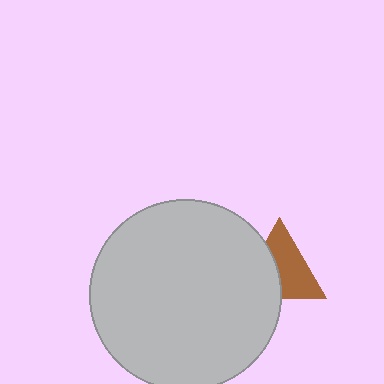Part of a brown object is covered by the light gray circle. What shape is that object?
It is a triangle.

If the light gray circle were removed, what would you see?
You would see the complete brown triangle.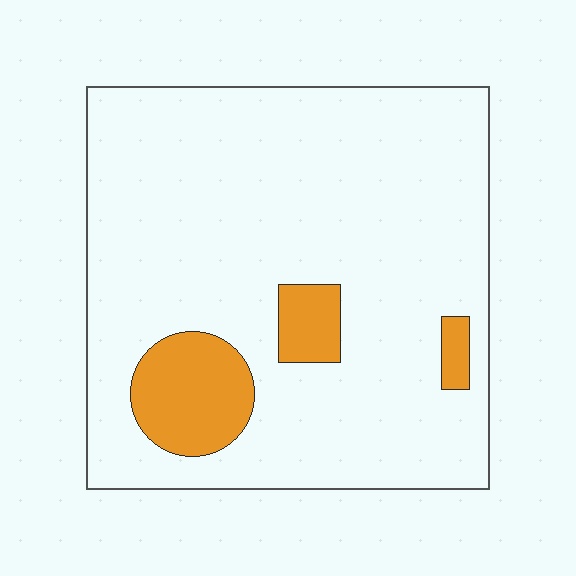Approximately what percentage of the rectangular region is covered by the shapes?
Approximately 10%.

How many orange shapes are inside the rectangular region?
3.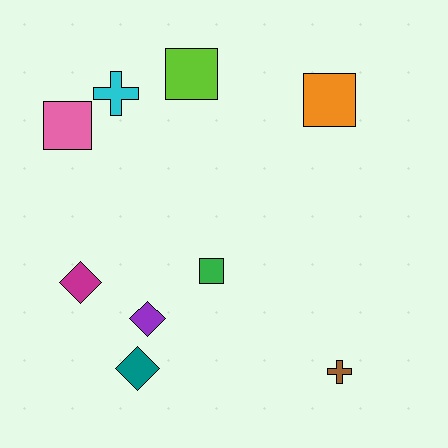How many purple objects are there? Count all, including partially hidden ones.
There is 1 purple object.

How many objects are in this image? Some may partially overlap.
There are 9 objects.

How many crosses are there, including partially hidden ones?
There are 2 crosses.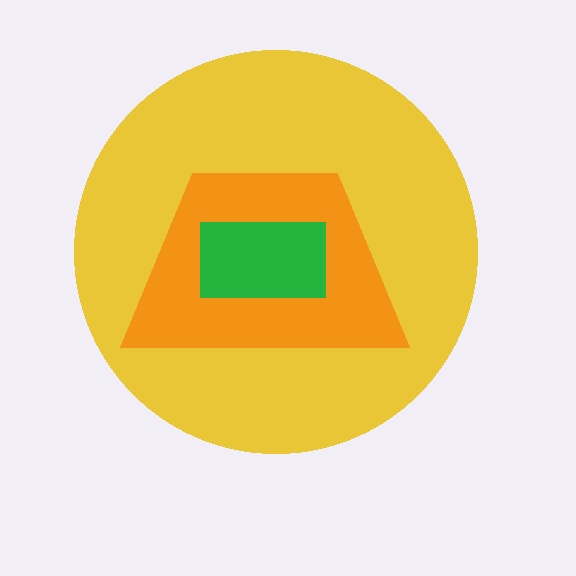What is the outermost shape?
The yellow circle.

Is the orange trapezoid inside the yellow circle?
Yes.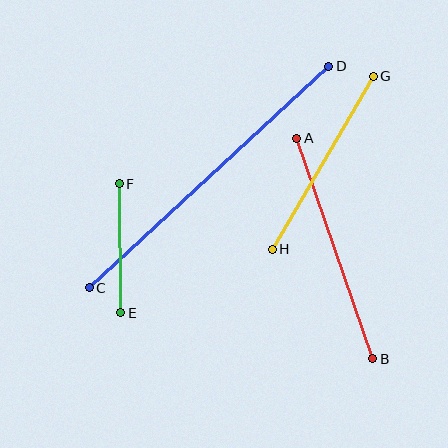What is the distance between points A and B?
The distance is approximately 233 pixels.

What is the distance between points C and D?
The distance is approximately 326 pixels.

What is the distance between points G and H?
The distance is approximately 200 pixels.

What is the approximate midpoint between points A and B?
The midpoint is at approximately (335, 249) pixels.